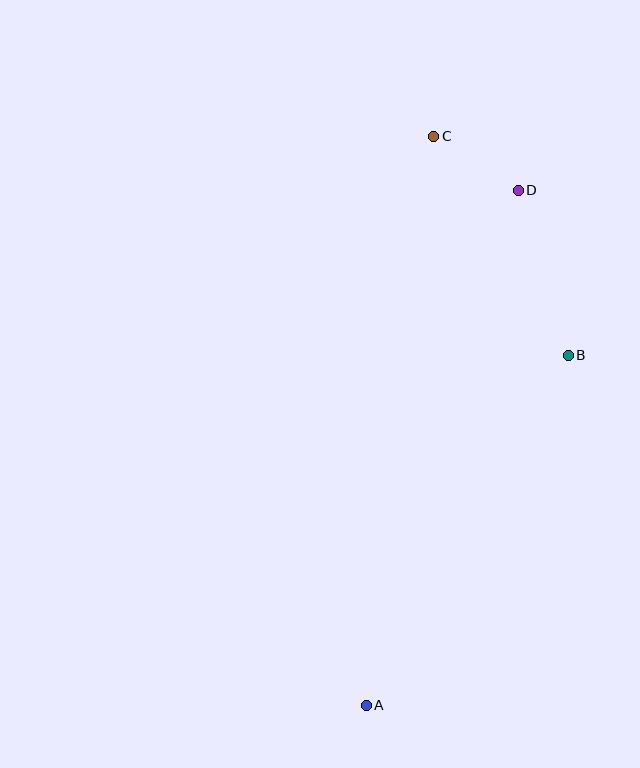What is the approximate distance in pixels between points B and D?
The distance between B and D is approximately 172 pixels.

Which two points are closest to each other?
Points C and D are closest to each other.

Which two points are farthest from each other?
Points A and C are farthest from each other.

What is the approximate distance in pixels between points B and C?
The distance between B and C is approximately 257 pixels.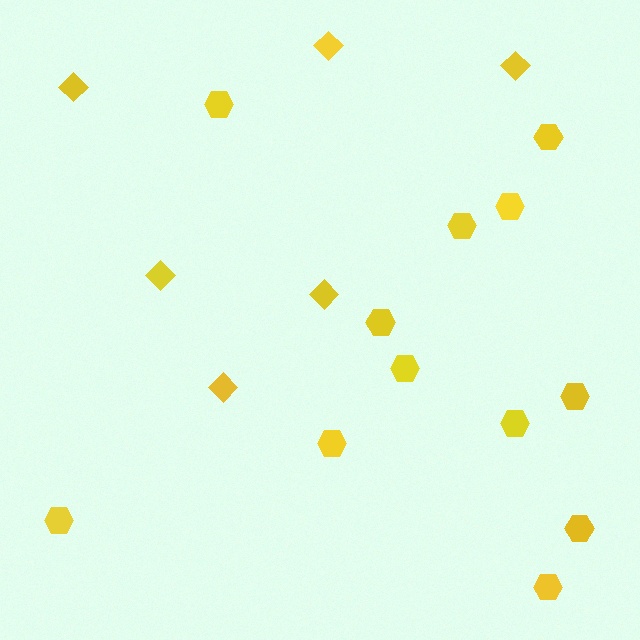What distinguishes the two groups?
There are 2 groups: one group of hexagons (12) and one group of diamonds (6).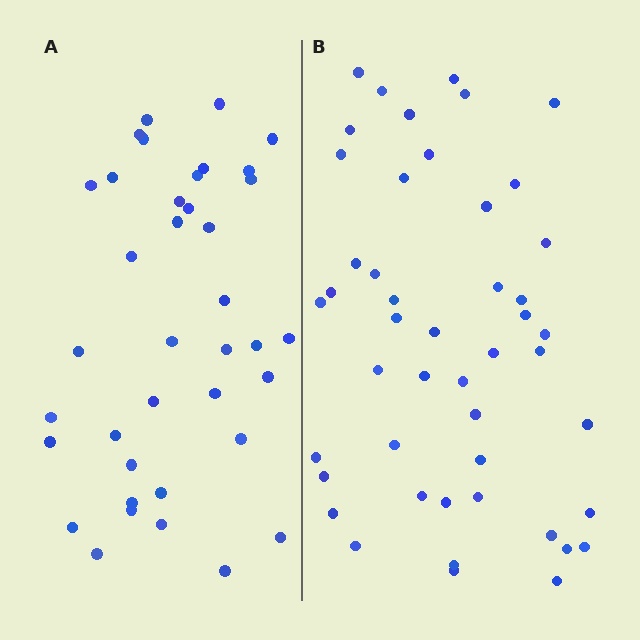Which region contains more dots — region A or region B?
Region B (the right region) has more dots.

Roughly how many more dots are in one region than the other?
Region B has roughly 8 or so more dots than region A.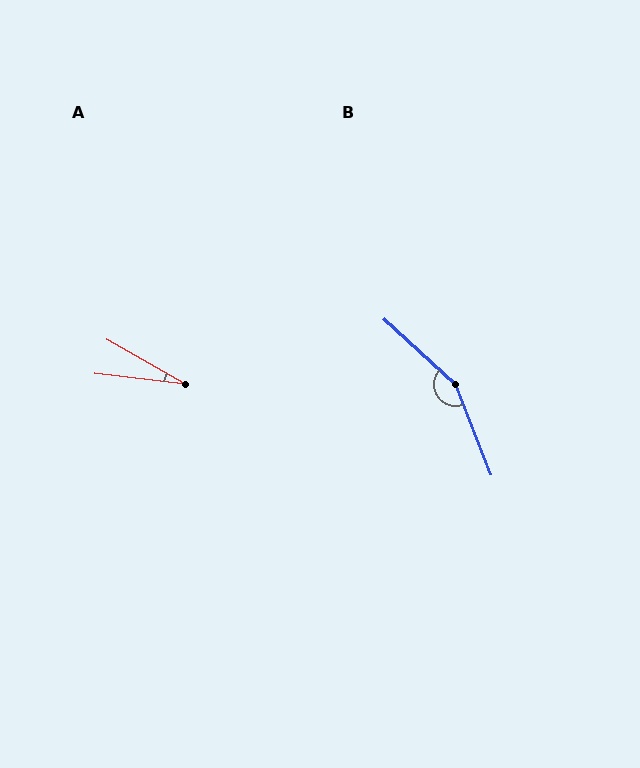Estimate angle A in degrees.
Approximately 23 degrees.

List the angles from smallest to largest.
A (23°), B (154°).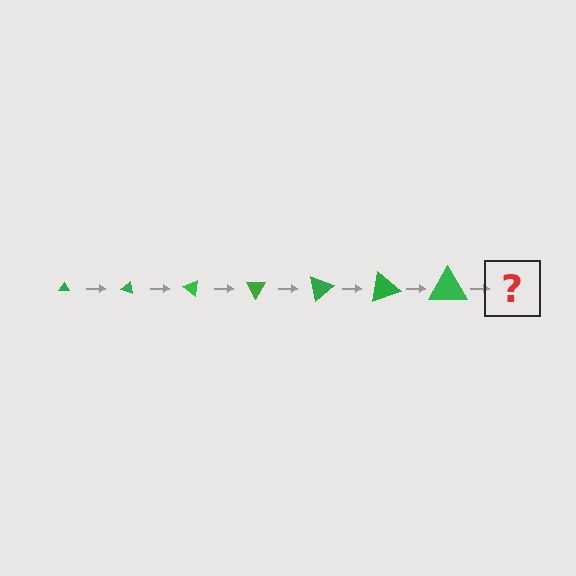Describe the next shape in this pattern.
It should be a triangle, larger than the previous one and rotated 140 degrees from the start.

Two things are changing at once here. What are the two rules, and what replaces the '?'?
The two rules are that the triangle grows larger each step and it rotates 20 degrees each step. The '?' should be a triangle, larger than the previous one and rotated 140 degrees from the start.